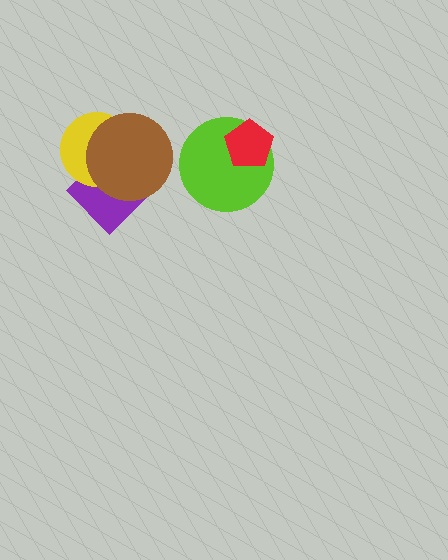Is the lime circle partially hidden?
Yes, it is partially covered by another shape.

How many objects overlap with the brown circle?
2 objects overlap with the brown circle.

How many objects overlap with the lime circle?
1 object overlaps with the lime circle.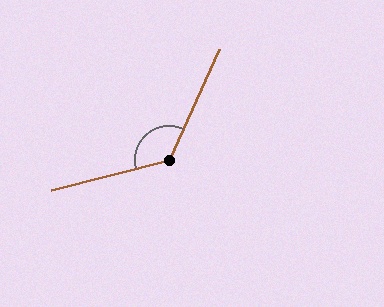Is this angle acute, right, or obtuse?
It is obtuse.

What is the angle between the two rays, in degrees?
Approximately 129 degrees.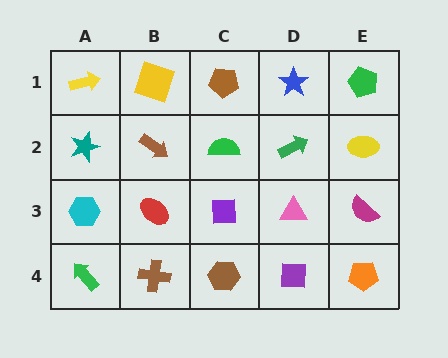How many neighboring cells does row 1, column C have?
3.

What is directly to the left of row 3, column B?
A cyan hexagon.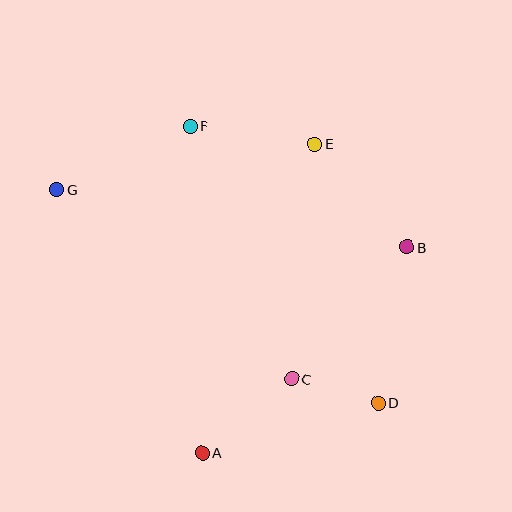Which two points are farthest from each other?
Points D and G are farthest from each other.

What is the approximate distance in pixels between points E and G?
The distance between E and G is approximately 263 pixels.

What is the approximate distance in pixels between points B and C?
The distance between B and C is approximately 175 pixels.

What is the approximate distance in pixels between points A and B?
The distance between A and B is approximately 290 pixels.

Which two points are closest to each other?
Points C and D are closest to each other.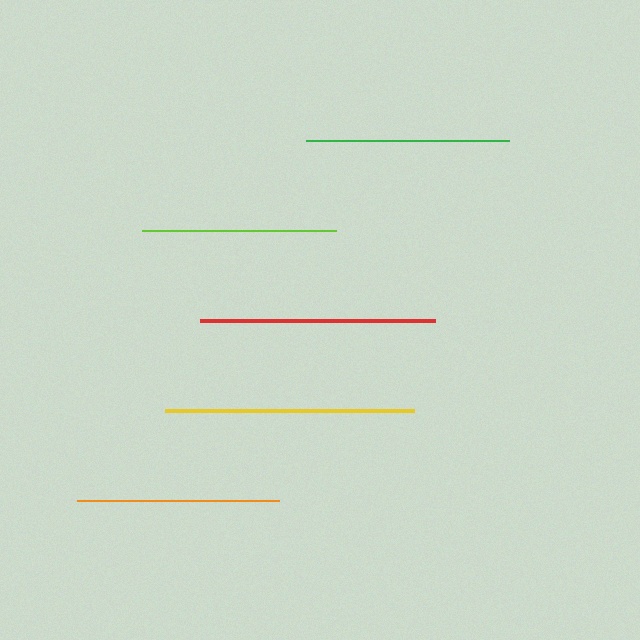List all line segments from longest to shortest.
From longest to shortest: yellow, red, green, orange, lime.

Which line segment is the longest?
The yellow line is the longest at approximately 249 pixels.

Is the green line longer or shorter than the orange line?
The green line is longer than the orange line.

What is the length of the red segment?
The red segment is approximately 235 pixels long.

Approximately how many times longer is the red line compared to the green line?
The red line is approximately 1.2 times the length of the green line.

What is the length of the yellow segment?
The yellow segment is approximately 249 pixels long.